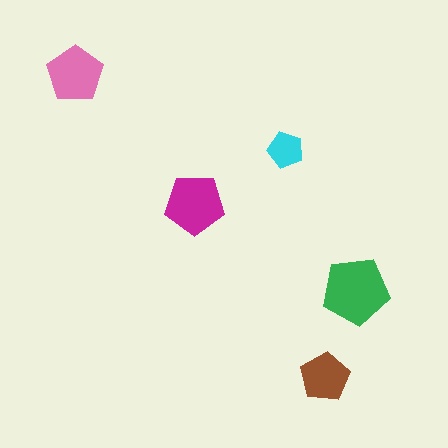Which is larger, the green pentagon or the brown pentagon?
The green one.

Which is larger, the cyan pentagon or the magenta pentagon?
The magenta one.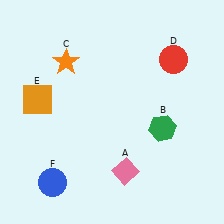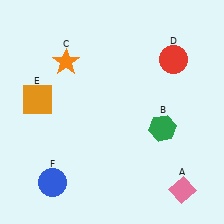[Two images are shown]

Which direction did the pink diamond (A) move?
The pink diamond (A) moved right.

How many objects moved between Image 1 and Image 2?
1 object moved between the two images.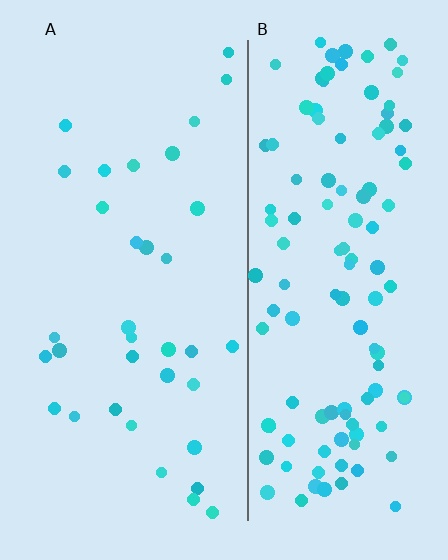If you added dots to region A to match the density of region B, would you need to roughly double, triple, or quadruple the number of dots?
Approximately triple.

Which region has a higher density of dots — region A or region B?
B (the right).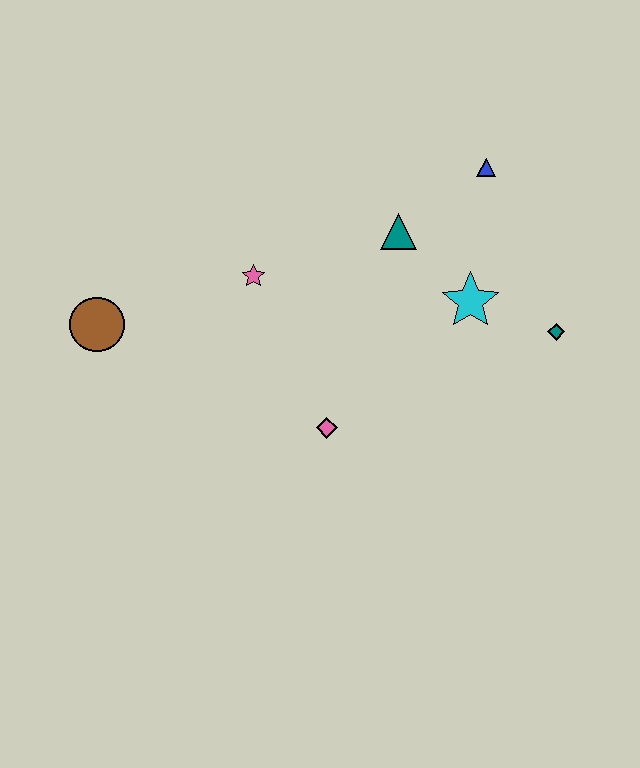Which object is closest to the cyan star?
The teal diamond is closest to the cyan star.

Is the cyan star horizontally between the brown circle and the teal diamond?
Yes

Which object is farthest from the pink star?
The teal diamond is farthest from the pink star.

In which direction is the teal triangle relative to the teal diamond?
The teal triangle is to the left of the teal diamond.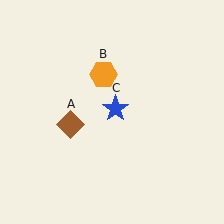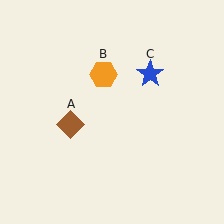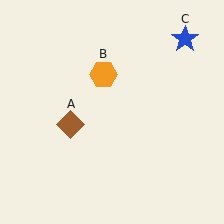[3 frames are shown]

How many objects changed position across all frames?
1 object changed position: blue star (object C).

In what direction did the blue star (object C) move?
The blue star (object C) moved up and to the right.